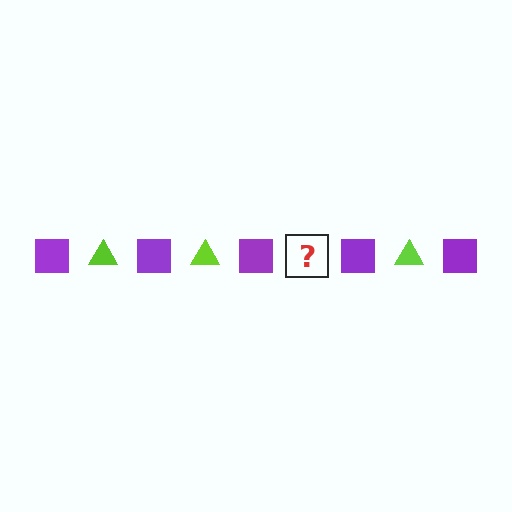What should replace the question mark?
The question mark should be replaced with a lime triangle.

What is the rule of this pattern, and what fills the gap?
The rule is that the pattern alternates between purple square and lime triangle. The gap should be filled with a lime triangle.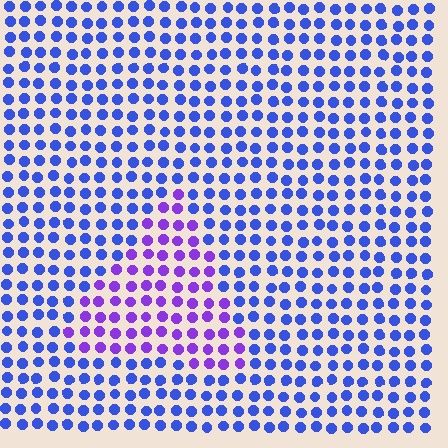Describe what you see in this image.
The image is filled with small blue elements in a uniform arrangement. A triangle-shaped region is visible where the elements are tinted to a slightly different hue, forming a subtle color boundary.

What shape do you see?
I see a triangle.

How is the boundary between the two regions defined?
The boundary is defined purely by a slight shift in hue (about 41 degrees). Spacing, size, and orientation are identical on both sides.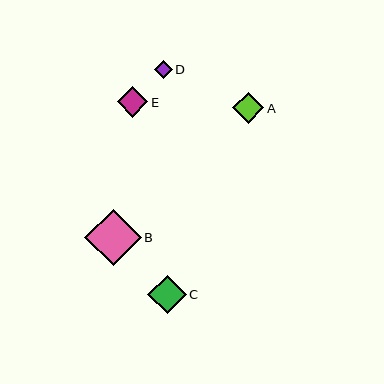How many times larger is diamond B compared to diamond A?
Diamond B is approximately 1.8 times the size of diamond A.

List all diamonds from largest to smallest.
From largest to smallest: B, C, A, E, D.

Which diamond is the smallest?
Diamond D is the smallest with a size of approximately 18 pixels.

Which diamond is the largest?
Diamond B is the largest with a size of approximately 57 pixels.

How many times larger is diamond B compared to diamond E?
Diamond B is approximately 1.9 times the size of diamond E.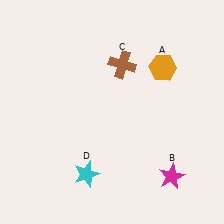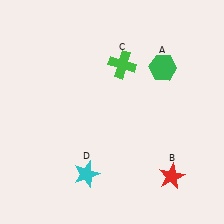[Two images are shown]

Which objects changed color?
A changed from orange to green. B changed from magenta to red. C changed from brown to green.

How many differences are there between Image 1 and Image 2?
There are 3 differences between the two images.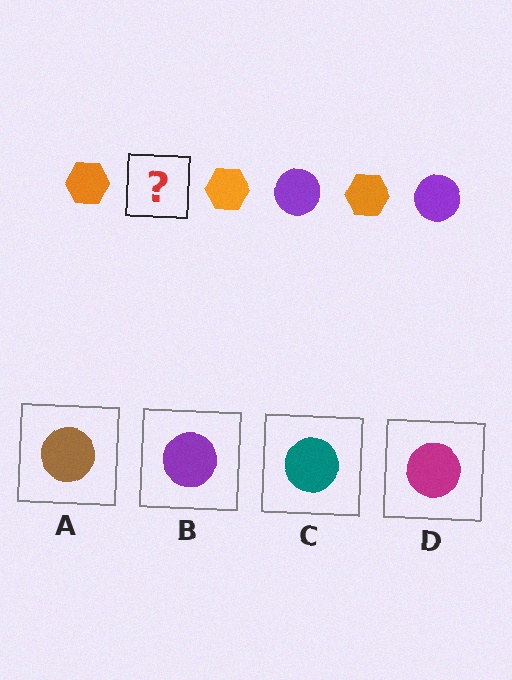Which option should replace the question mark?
Option B.